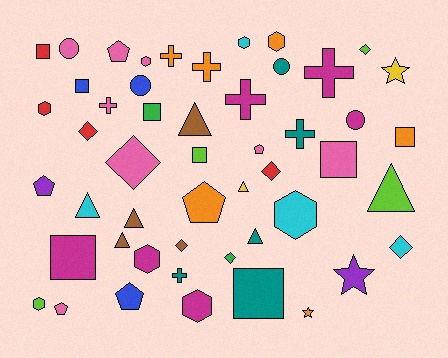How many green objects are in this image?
There are 2 green objects.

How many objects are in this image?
There are 50 objects.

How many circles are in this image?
There are 4 circles.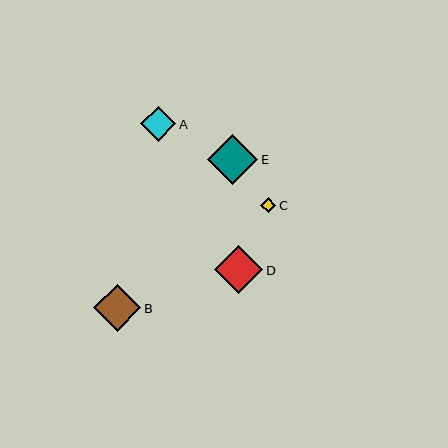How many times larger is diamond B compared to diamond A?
Diamond B is approximately 1.3 times the size of diamond A.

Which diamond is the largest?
Diamond E is the largest with a size of approximately 50 pixels.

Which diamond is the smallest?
Diamond C is the smallest with a size of approximately 15 pixels.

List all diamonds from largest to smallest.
From largest to smallest: E, D, B, A, C.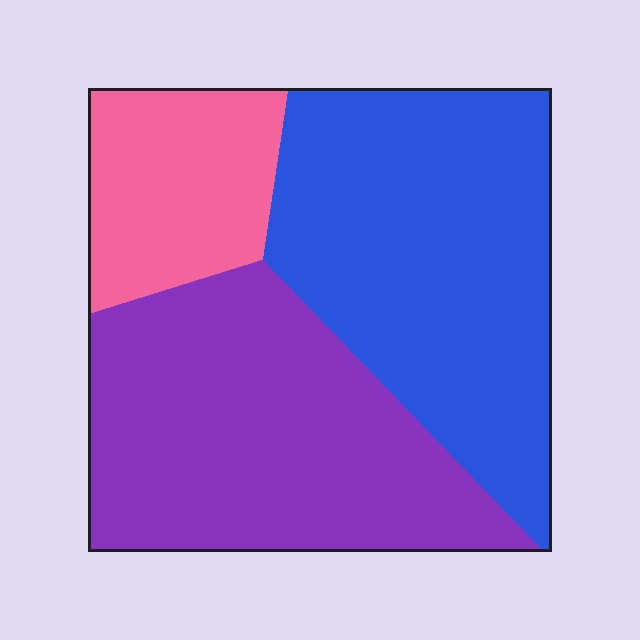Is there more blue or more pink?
Blue.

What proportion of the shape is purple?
Purple takes up about two fifths (2/5) of the shape.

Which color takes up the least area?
Pink, at roughly 15%.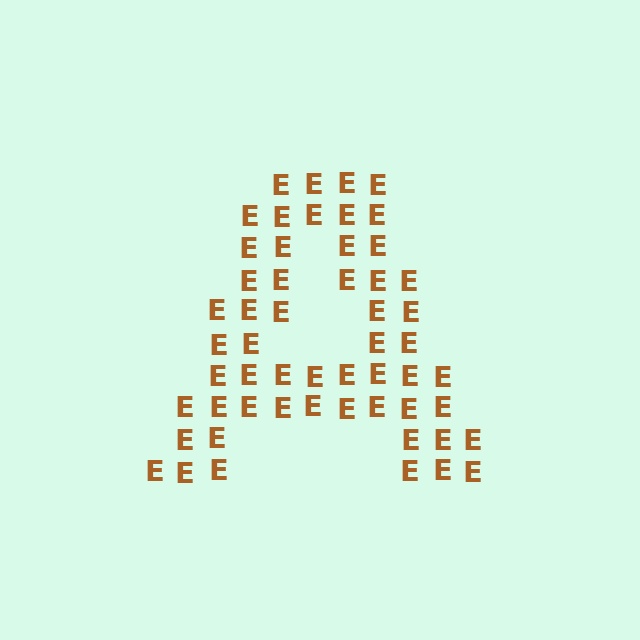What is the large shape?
The large shape is the letter A.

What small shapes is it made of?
It is made of small letter E's.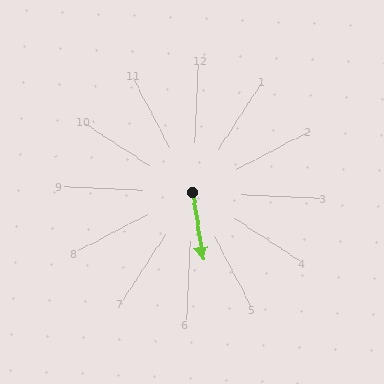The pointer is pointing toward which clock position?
Roughly 6 o'clock.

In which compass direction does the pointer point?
South.